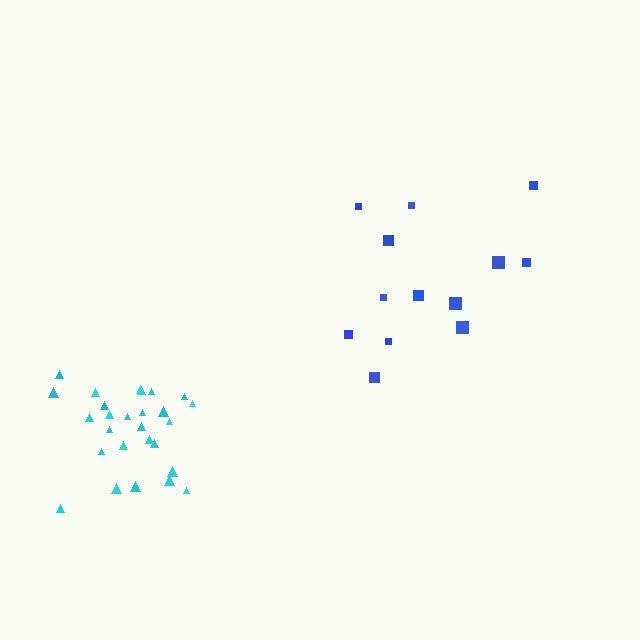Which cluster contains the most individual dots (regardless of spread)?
Cyan (27).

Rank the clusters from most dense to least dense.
cyan, blue.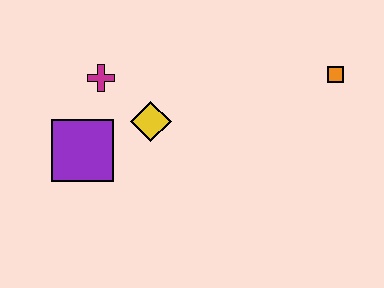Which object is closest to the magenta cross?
The yellow diamond is closest to the magenta cross.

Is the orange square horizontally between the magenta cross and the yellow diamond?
No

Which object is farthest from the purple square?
The orange square is farthest from the purple square.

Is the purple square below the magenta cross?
Yes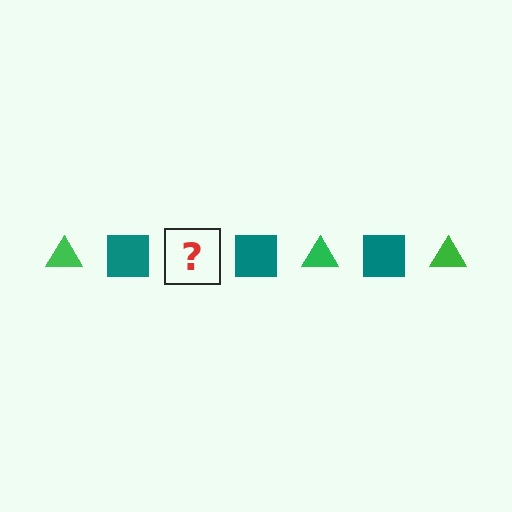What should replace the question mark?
The question mark should be replaced with a green triangle.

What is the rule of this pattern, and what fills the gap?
The rule is that the pattern alternates between green triangle and teal square. The gap should be filled with a green triangle.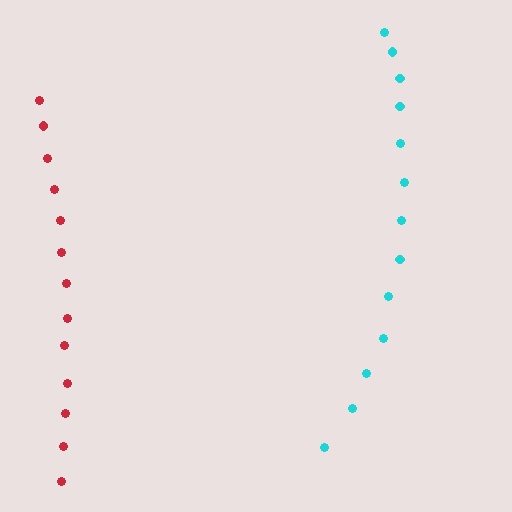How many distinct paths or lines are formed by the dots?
There are 2 distinct paths.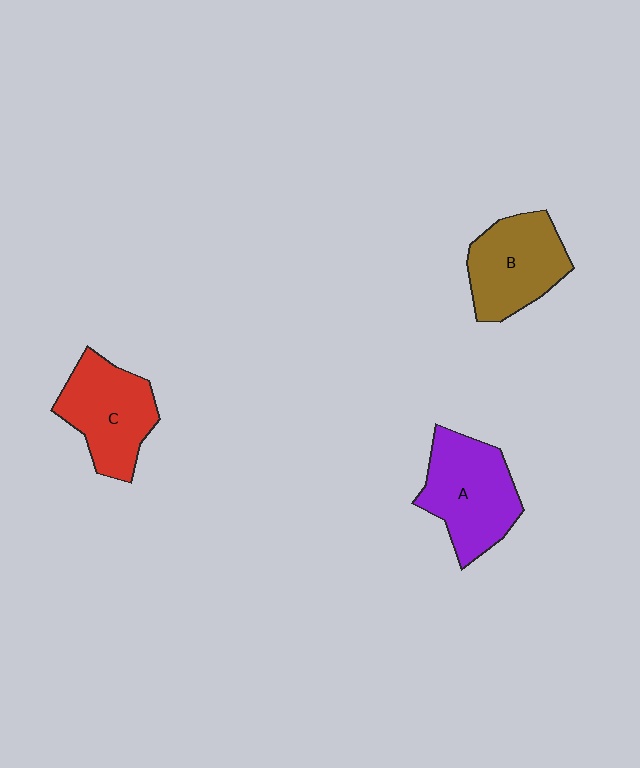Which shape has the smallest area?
Shape B (brown).